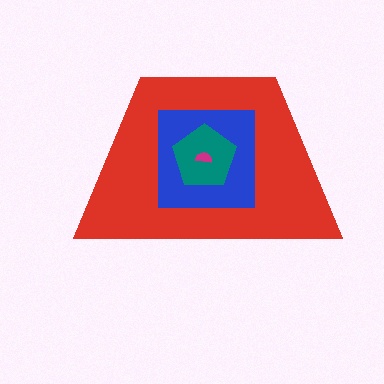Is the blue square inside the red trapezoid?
Yes.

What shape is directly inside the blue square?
The teal pentagon.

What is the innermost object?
The magenta semicircle.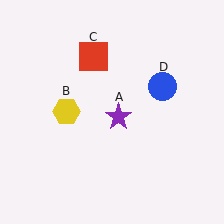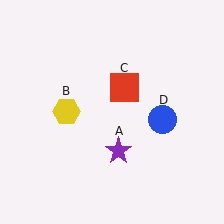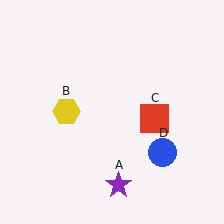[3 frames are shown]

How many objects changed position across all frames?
3 objects changed position: purple star (object A), red square (object C), blue circle (object D).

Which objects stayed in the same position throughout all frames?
Yellow hexagon (object B) remained stationary.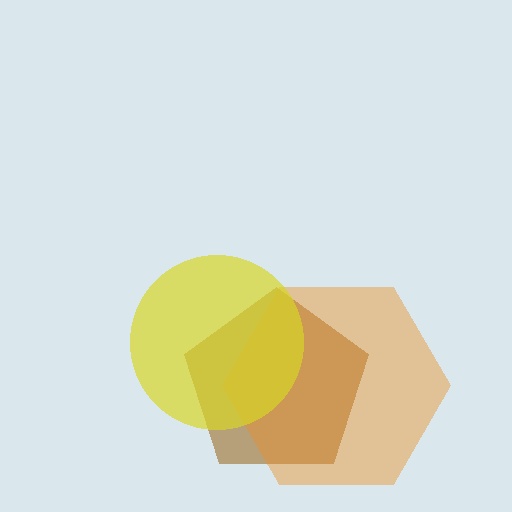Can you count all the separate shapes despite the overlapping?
Yes, there are 3 separate shapes.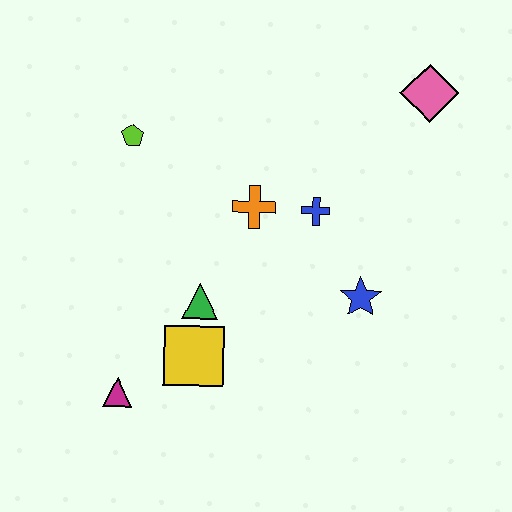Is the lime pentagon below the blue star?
No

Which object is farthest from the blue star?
The lime pentagon is farthest from the blue star.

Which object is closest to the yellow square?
The green triangle is closest to the yellow square.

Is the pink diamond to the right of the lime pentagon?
Yes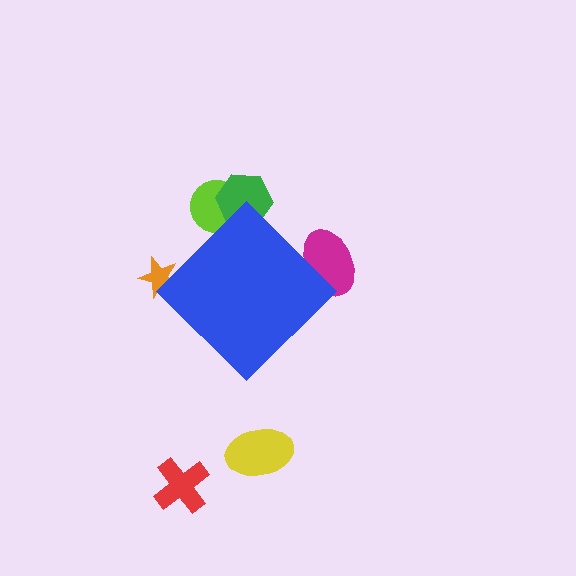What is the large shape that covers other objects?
A blue diamond.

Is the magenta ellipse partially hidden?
Yes, the magenta ellipse is partially hidden behind the blue diamond.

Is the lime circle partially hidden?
Yes, the lime circle is partially hidden behind the blue diamond.